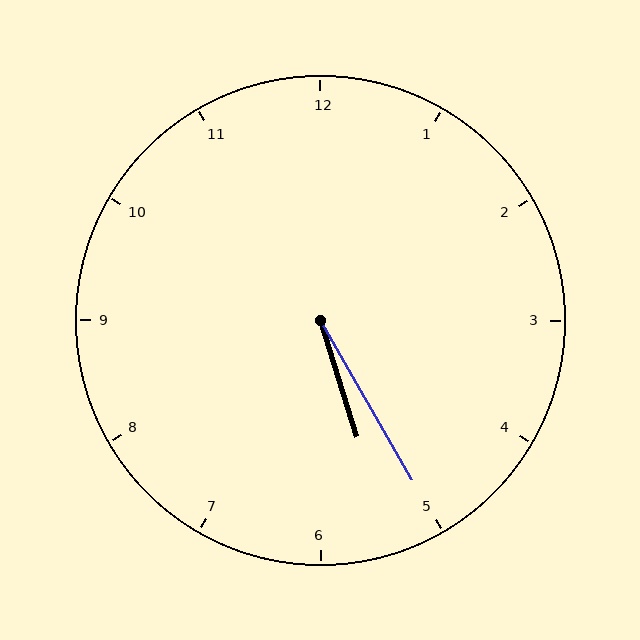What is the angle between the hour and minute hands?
Approximately 12 degrees.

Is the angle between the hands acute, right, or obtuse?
It is acute.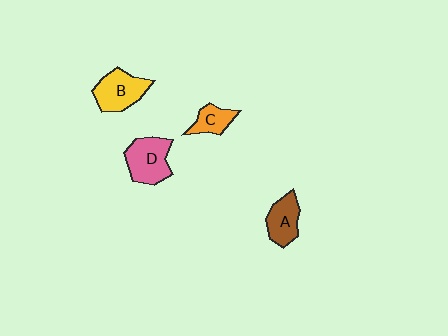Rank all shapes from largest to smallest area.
From largest to smallest: D (pink), B (yellow), A (brown), C (orange).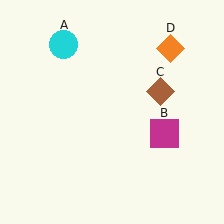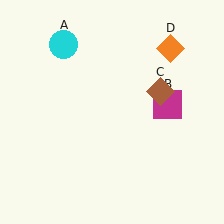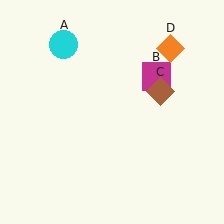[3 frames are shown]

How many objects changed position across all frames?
1 object changed position: magenta square (object B).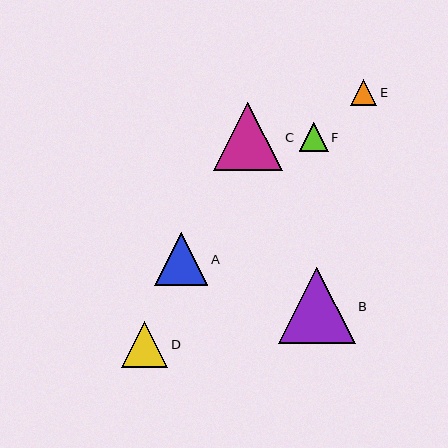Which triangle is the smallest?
Triangle E is the smallest with a size of approximately 26 pixels.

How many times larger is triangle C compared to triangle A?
Triangle C is approximately 1.3 times the size of triangle A.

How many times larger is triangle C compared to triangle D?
Triangle C is approximately 1.5 times the size of triangle D.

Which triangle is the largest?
Triangle B is the largest with a size of approximately 77 pixels.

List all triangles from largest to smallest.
From largest to smallest: B, C, A, D, F, E.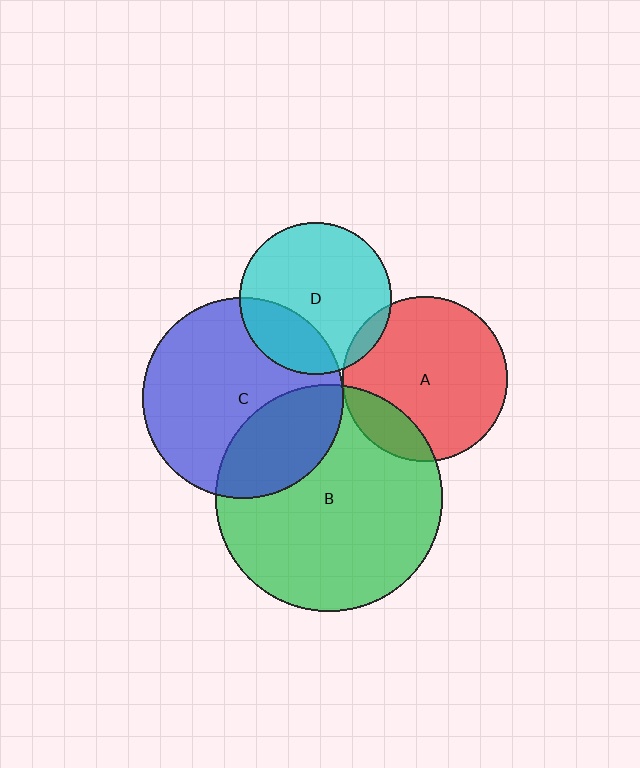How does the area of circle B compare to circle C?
Approximately 1.3 times.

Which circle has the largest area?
Circle B (green).